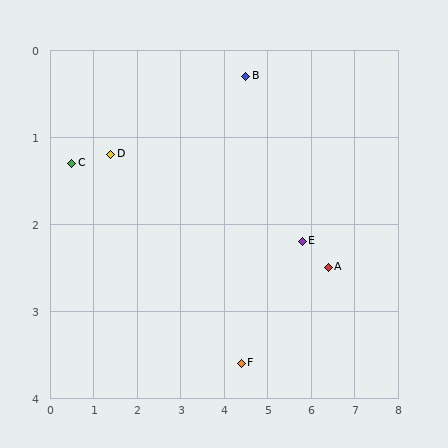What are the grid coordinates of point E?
Point E is at approximately (5.8, 2.2).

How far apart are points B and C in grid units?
Points B and C are about 4.1 grid units apart.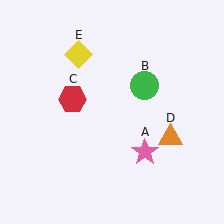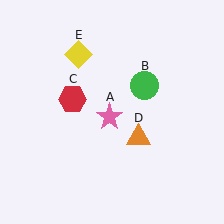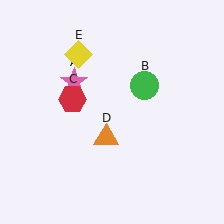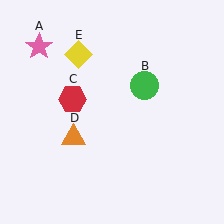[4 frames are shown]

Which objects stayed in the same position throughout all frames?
Green circle (object B) and red hexagon (object C) and yellow diamond (object E) remained stationary.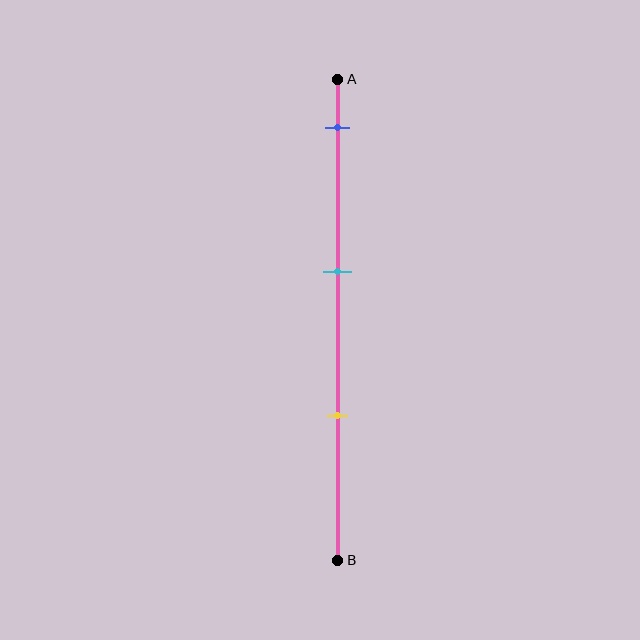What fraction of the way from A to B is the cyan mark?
The cyan mark is approximately 40% (0.4) of the way from A to B.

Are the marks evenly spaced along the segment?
Yes, the marks are approximately evenly spaced.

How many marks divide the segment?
There are 3 marks dividing the segment.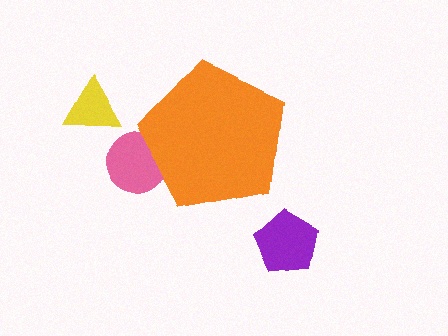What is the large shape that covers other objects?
An orange pentagon.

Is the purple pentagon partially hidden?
No, the purple pentagon is fully visible.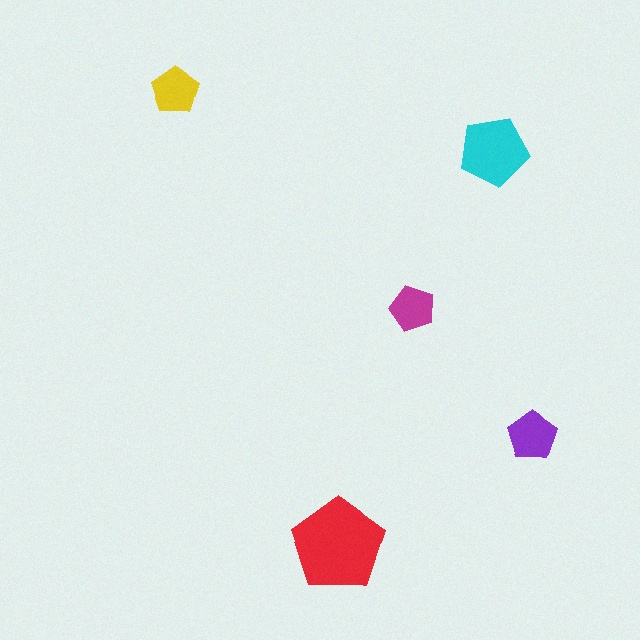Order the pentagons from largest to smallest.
the red one, the cyan one, the purple one, the yellow one, the magenta one.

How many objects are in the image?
There are 5 objects in the image.